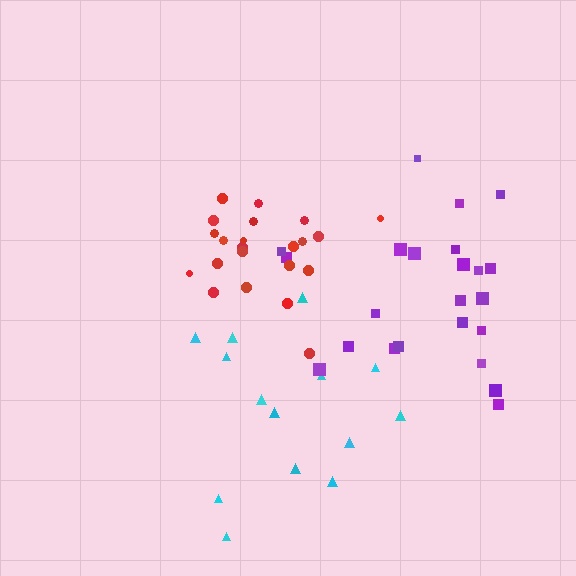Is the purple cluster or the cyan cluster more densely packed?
Purple.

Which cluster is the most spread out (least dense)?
Cyan.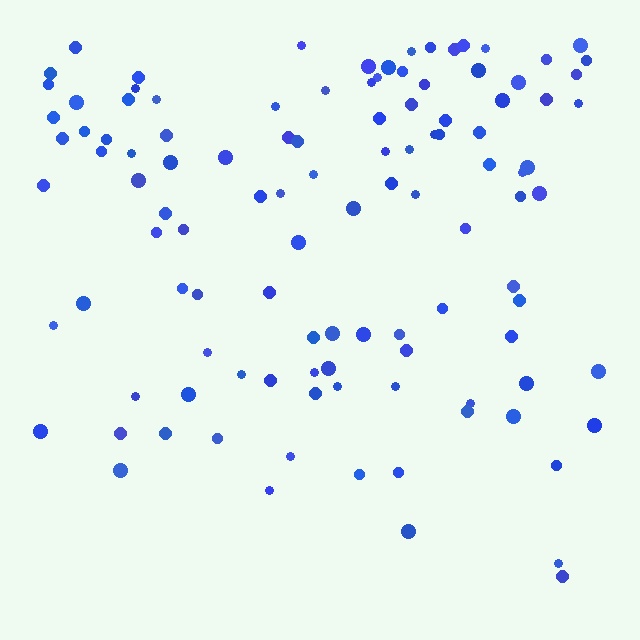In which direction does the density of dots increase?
From bottom to top, with the top side densest.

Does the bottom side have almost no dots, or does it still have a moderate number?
Still a moderate number, just noticeably fewer than the top.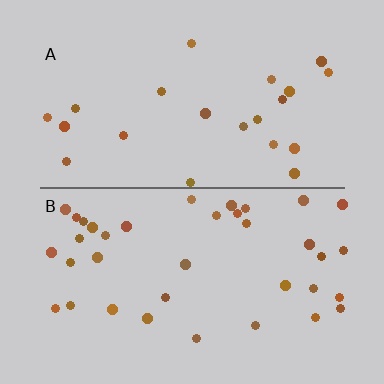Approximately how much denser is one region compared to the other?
Approximately 1.7× — region B over region A.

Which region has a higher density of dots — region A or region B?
B (the bottom).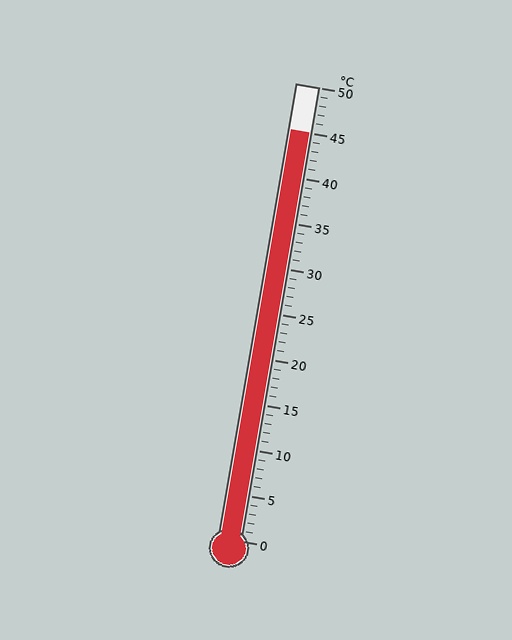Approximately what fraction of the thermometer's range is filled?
The thermometer is filled to approximately 90% of its range.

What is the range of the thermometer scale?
The thermometer scale ranges from 0°C to 50°C.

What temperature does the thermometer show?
The thermometer shows approximately 45°C.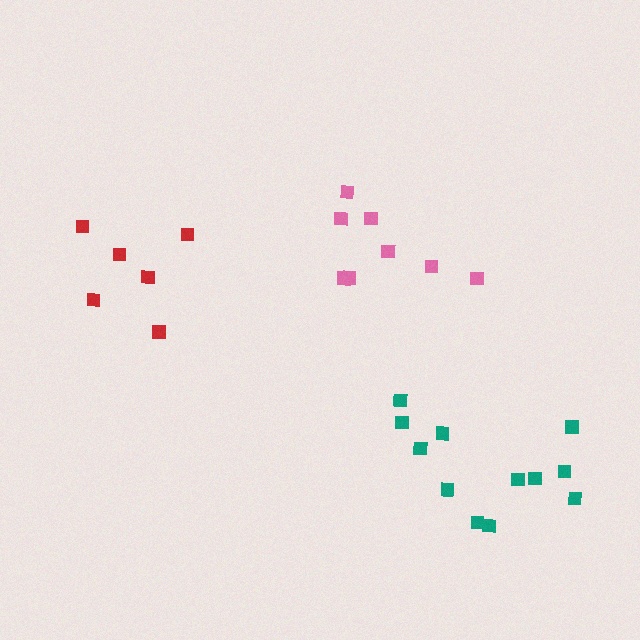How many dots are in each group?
Group 1: 12 dots, Group 2: 6 dots, Group 3: 8 dots (26 total).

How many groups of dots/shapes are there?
There are 3 groups.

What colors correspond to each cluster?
The clusters are colored: teal, red, pink.